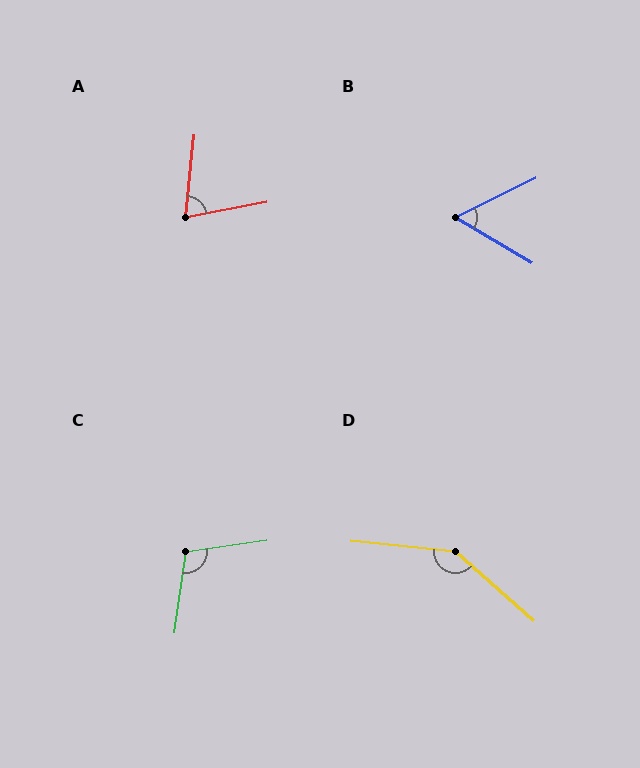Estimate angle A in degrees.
Approximately 74 degrees.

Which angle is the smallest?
B, at approximately 57 degrees.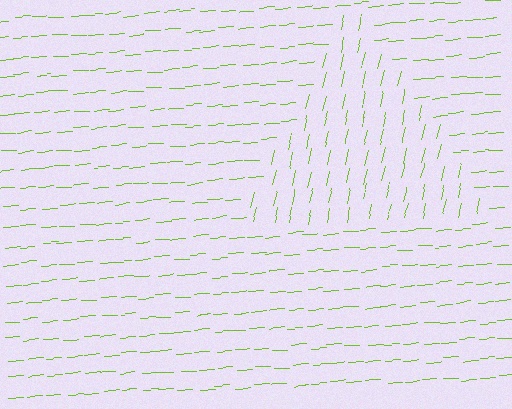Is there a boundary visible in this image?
Yes, there is a texture boundary formed by a change in line orientation.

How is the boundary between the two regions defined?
The boundary is defined purely by a change in line orientation (approximately 72 degrees difference). All lines are the same color and thickness.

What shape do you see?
I see a triangle.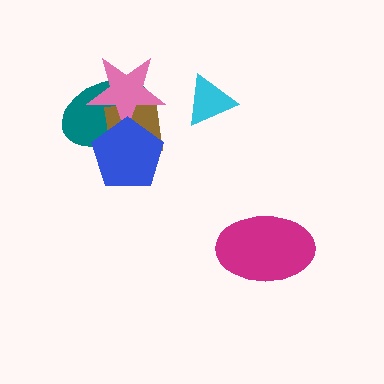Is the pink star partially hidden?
Yes, it is partially covered by another shape.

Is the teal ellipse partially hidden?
Yes, it is partially covered by another shape.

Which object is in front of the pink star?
The blue pentagon is in front of the pink star.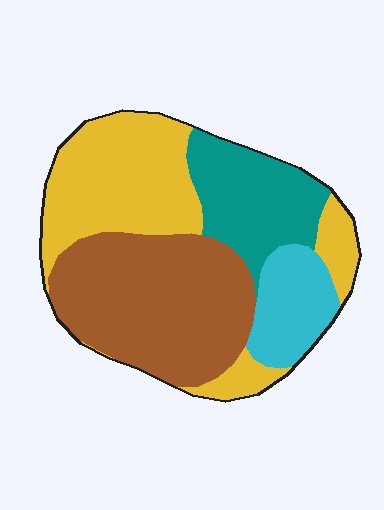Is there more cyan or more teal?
Teal.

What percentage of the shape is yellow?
Yellow covers roughly 35% of the shape.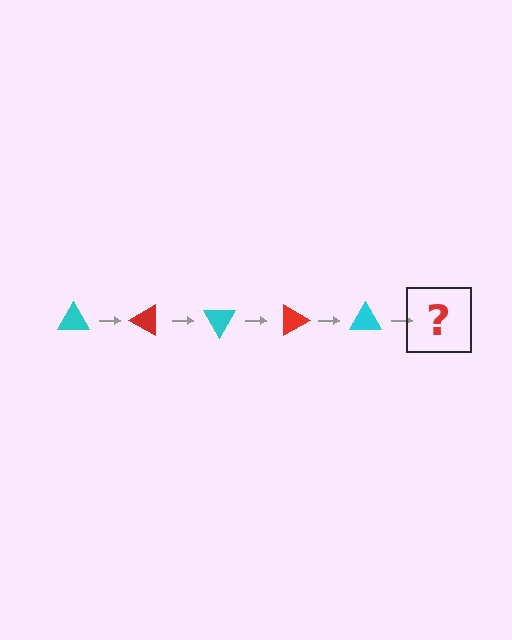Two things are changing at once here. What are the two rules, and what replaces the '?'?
The two rules are that it rotates 30 degrees each step and the color cycles through cyan and red. The '?' should be a red triangle, rotated 150 degrees from the start.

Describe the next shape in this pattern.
It should be a red triangle, rotated 150 degrees from the start.